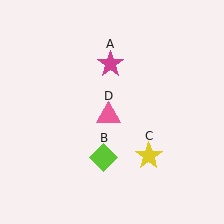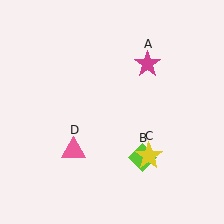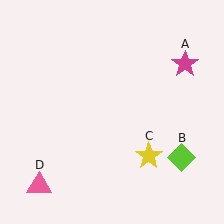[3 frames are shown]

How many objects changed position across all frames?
3 objects changed position: magenta star (object A), lime diamond (object B), pink triangle (object D).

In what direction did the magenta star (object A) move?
The magenta star (object A) moved right.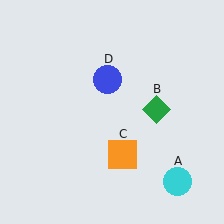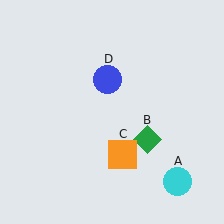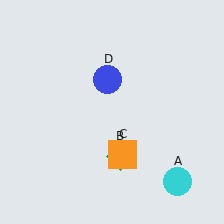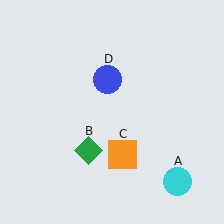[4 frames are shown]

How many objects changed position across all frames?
1 object changed position: green diamond (object B).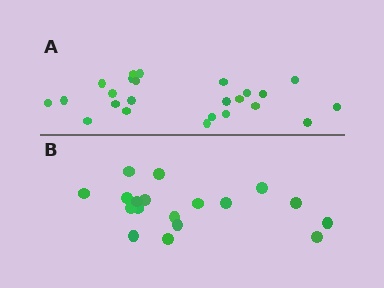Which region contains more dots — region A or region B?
Region A (the top region) has more dots.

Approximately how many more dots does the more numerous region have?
Region A has about 6 more dots than region B.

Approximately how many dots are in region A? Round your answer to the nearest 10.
About 20 dots. (The exact count is 24, which rounds to 20.)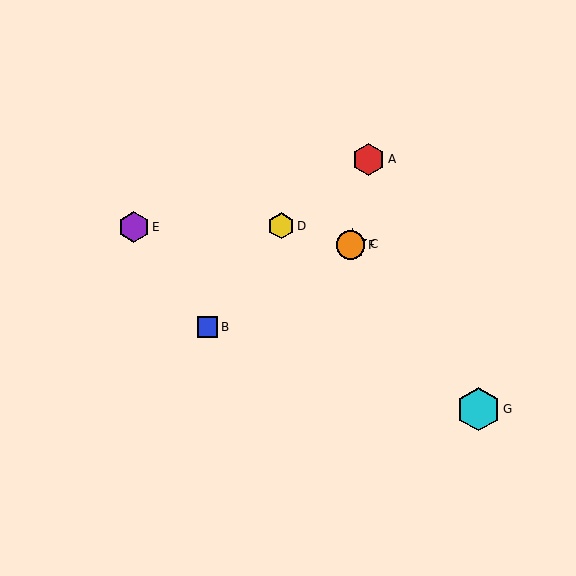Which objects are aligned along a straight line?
Objects B, C, F are aligned along a straight line.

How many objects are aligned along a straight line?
3 objects (B, C, F) are aligned along a straight line.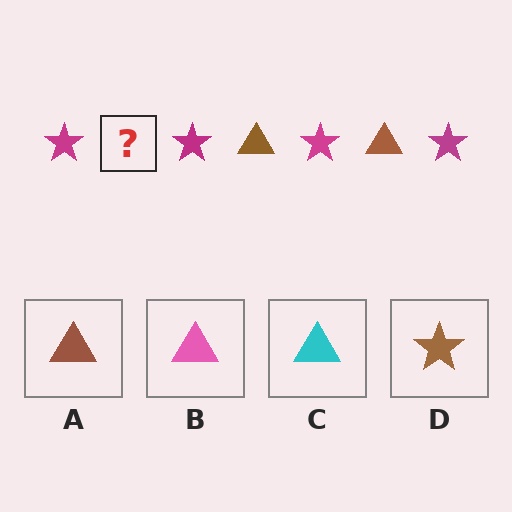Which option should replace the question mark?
Option A.